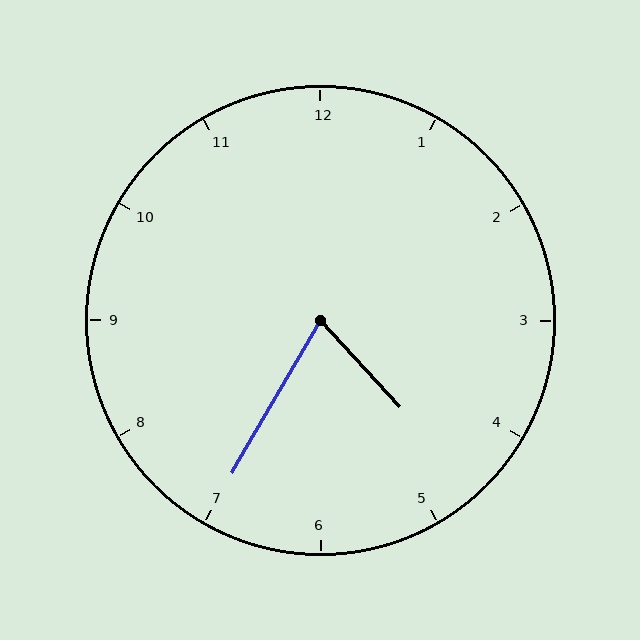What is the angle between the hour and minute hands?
Approximately 72 degrees.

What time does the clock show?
4:35.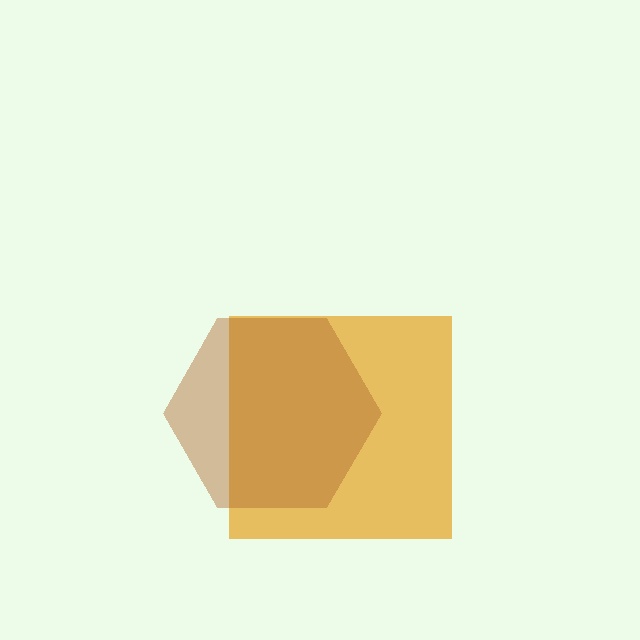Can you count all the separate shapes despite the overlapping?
Yes, there are 2 separate shapes.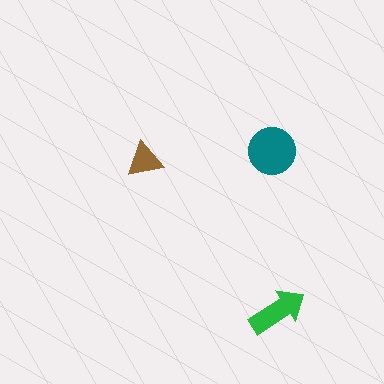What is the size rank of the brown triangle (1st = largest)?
3rd.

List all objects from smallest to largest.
The brown triangle, the green arrow, the teal circle.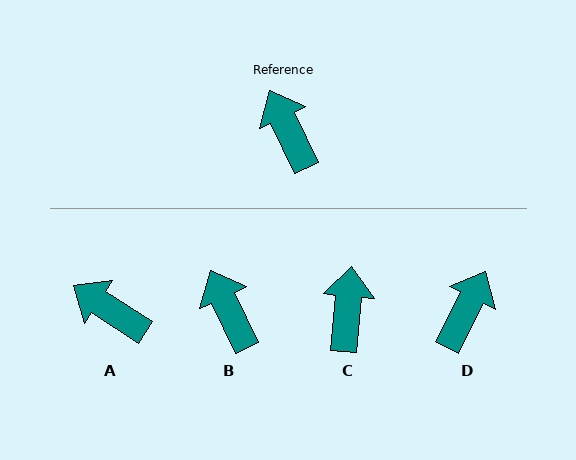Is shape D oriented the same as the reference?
No, it is off by about 53 degrees.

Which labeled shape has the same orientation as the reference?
B.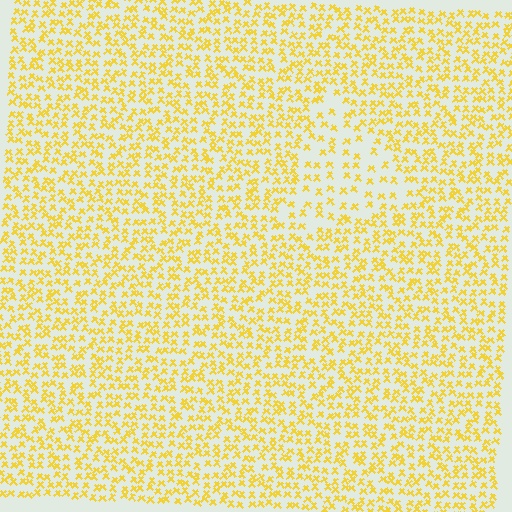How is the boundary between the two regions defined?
The boundary is defined by a change in element density (approximately 1.9x ratio). All elements are the same color, size, and shape.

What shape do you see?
I see a triangle.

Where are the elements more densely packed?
The elements are more densely packed outside the triangle boundary.